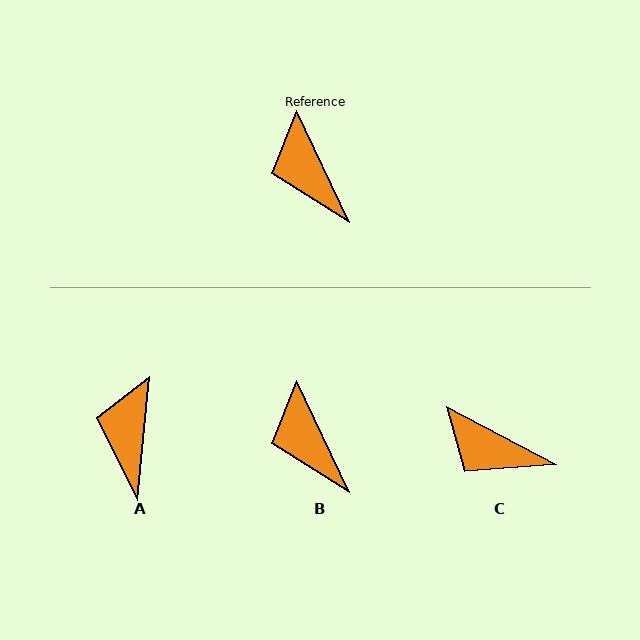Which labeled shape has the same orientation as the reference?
B.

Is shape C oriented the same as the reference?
No, it is off by about 37 degrees.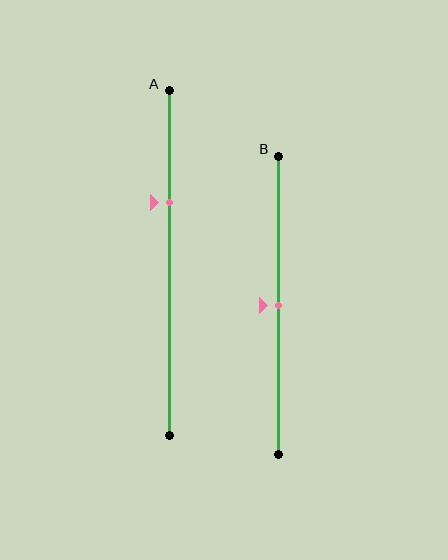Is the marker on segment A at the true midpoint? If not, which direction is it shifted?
No, the marker on segment A is shifted upward by about 18% of the segment length.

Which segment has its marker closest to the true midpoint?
Segment B has its marker closest to the true midpoint.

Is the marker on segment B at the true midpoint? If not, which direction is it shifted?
Yes, the marker on segment B is at the true midpoint.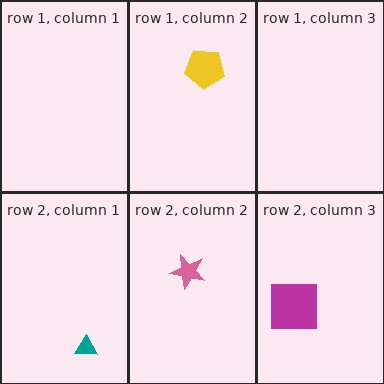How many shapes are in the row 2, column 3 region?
1.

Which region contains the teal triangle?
The row 2, column 1 region.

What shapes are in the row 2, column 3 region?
The magenta square.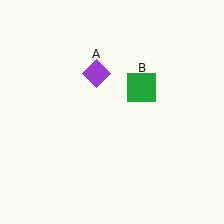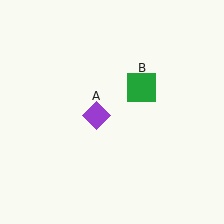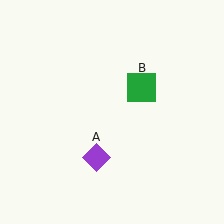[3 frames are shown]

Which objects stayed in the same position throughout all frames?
Green square (object B) remained stationary.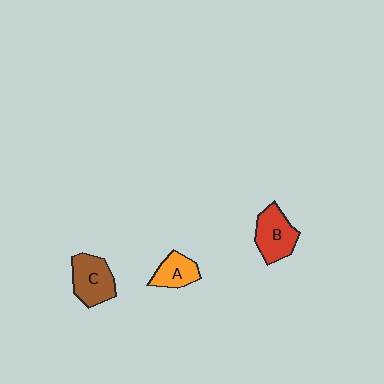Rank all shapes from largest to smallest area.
From largest to smallest: C (brown), B (red), A (orange).